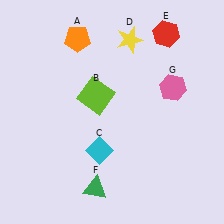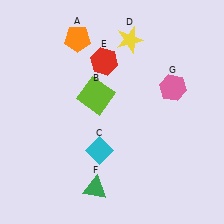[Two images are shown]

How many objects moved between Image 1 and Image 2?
1 object moved between the two images.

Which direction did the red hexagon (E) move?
The red hexagon (E) moved left.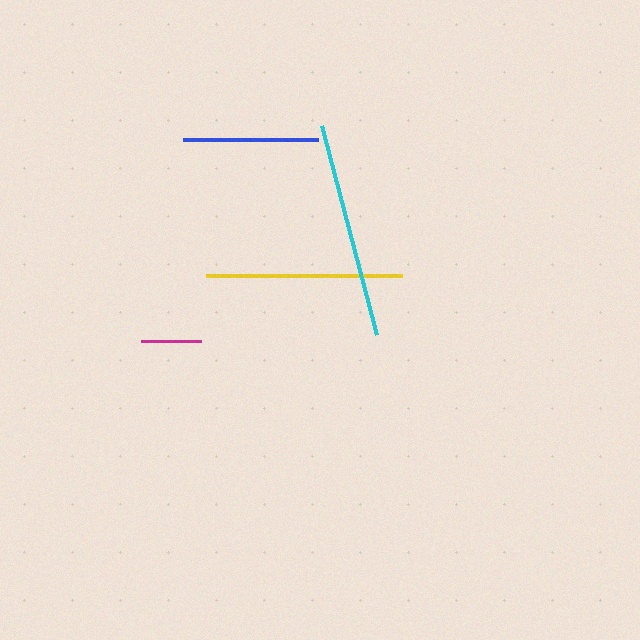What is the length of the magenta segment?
The magenta segment is approximately 60 pixels long.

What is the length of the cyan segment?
The cyan segment is approximately 216 pixels long.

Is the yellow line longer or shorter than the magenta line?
The yellow line is longer than the magenta line.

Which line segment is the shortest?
The magenta line is the shortest at approximately 60 pixels.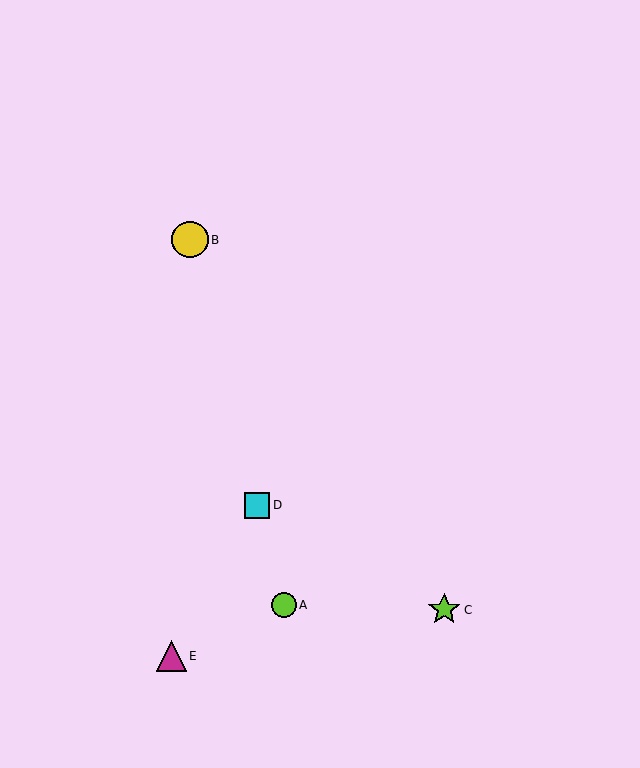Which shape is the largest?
The yellow circle (labeled B) is the largest.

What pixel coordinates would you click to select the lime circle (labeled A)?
Click at (284, 605) to select the lime circle A.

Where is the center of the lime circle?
The center of the lime circle is at (284, 605).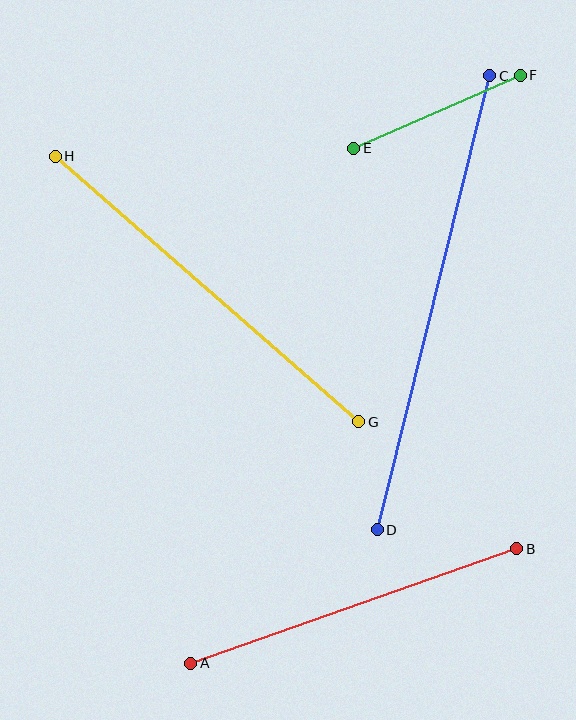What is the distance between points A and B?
The distance is approximately 346 pixels.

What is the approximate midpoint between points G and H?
The midpoint is at approximately (207, 289) pixels.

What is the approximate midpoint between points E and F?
The midpoint is at approximately (437, 112) pixels.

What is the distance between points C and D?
The distance is approximately 468 pixels.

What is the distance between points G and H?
The distance is approximately 404 pixels.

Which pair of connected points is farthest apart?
Points C and D are farthest apart.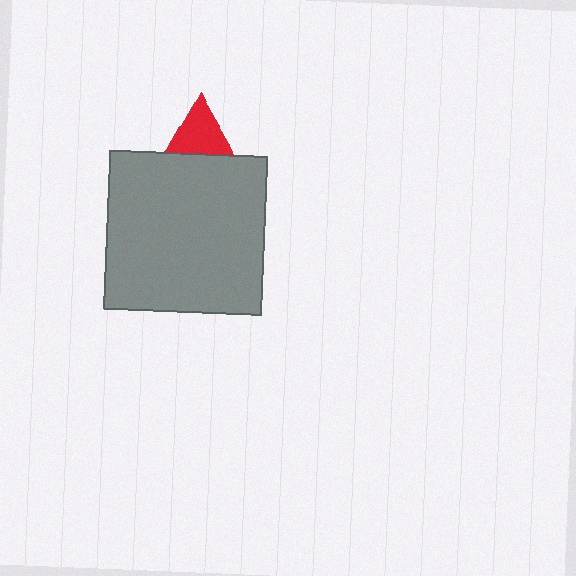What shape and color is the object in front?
The object in front is a gray square.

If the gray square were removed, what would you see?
You would see the complete red triangle.